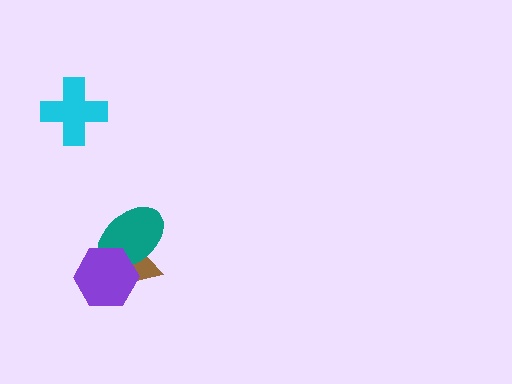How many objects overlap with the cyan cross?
0 objects overlap with the cyan cross.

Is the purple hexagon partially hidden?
No, no other shape covers it.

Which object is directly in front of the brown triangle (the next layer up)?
The teal ellipse is directly in front of the brown triangle.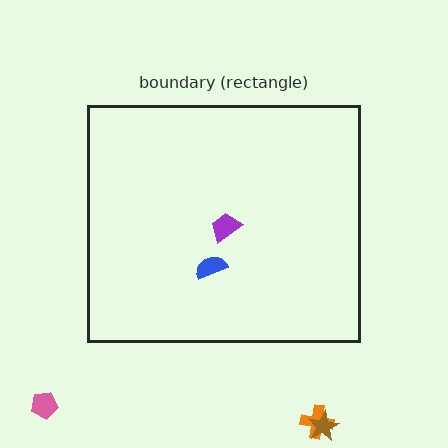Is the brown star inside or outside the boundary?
Outside.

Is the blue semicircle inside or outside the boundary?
Inside.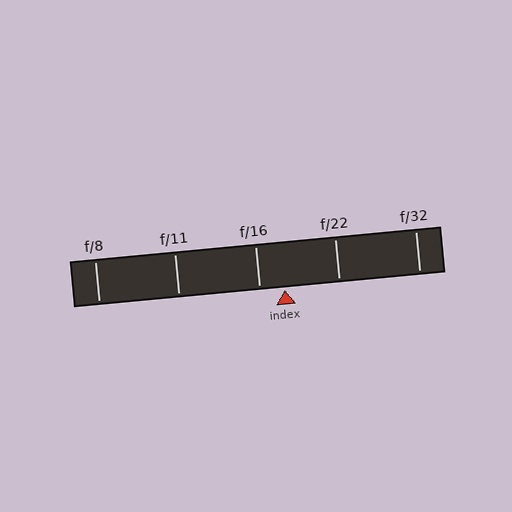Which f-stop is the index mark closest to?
The index mark is closest to f/16.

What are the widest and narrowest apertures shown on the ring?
The widest aperture shown is f/8 and the narrowest is f/32.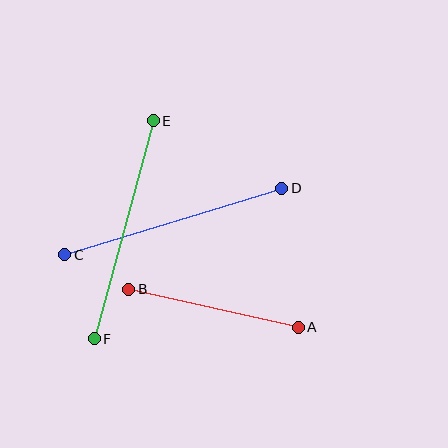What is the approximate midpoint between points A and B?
The midpoint is at approximately (213, 308) pixels.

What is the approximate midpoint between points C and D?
The midpoint is at approximately (173, 221) pixels.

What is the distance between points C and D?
The distance is approximately 227 pixels.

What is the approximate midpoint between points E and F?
The midpoint is at approximately (124, 230) pixels.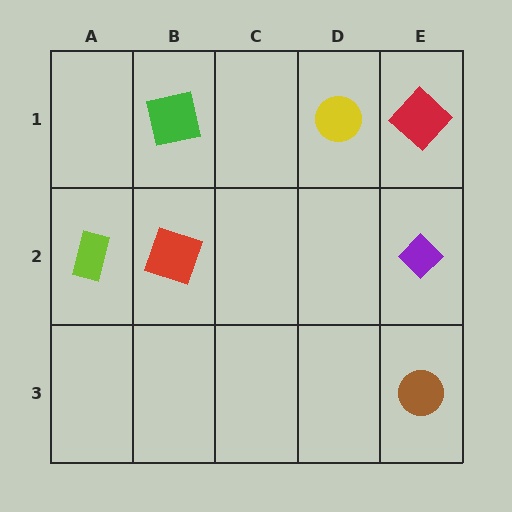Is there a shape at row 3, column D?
No, that cell is empty.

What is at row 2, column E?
A purple diamond.